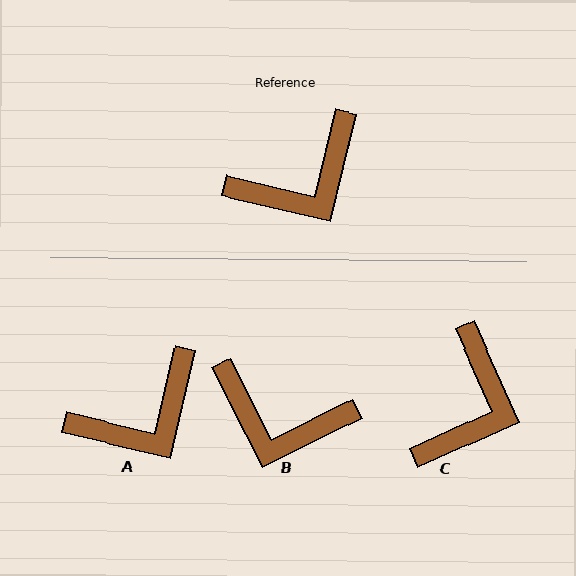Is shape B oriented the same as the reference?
No, it is off by about 50 degrees.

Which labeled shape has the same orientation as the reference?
A.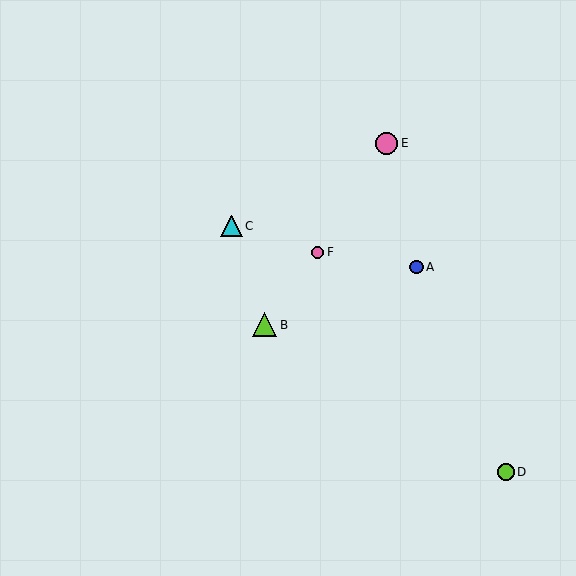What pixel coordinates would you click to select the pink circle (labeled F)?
Click at (317, 252) to select the pink circle F.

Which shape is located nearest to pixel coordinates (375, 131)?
The pink circle (labeled E) at (387, 143) is nearest to that location.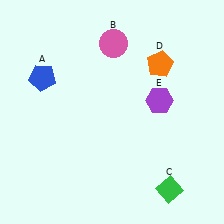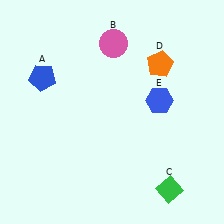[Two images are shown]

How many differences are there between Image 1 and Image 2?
There is 1 difference between the two images.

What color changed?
The hexagon (E) changed from purple in Image 1 to blue in Image 2.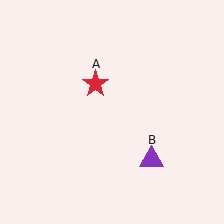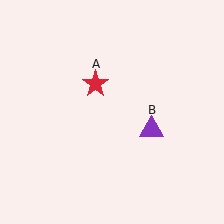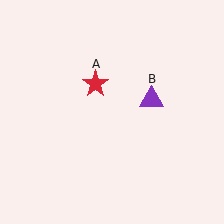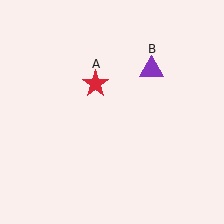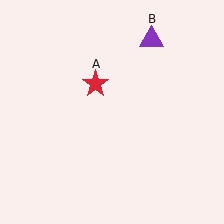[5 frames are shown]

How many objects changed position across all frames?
1 object changed position: purple triangle (object B).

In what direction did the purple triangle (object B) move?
The purple triangle (object B) moved up.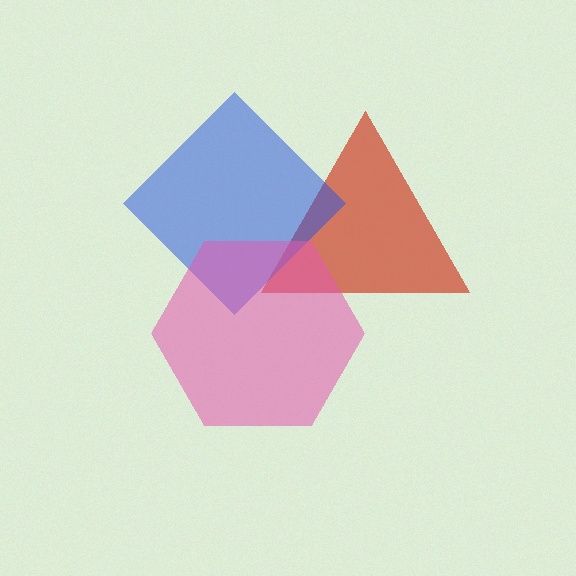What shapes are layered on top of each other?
The layered shapes are: a red triangle, a blue diamond, a pink hexagon.